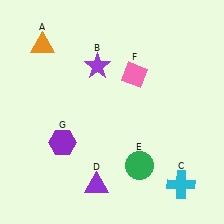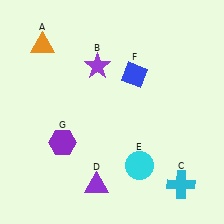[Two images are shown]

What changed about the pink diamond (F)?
In Image 1, F is pink. In Image 2, it changed to blue.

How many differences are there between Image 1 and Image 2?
There are 2 differences between the two images.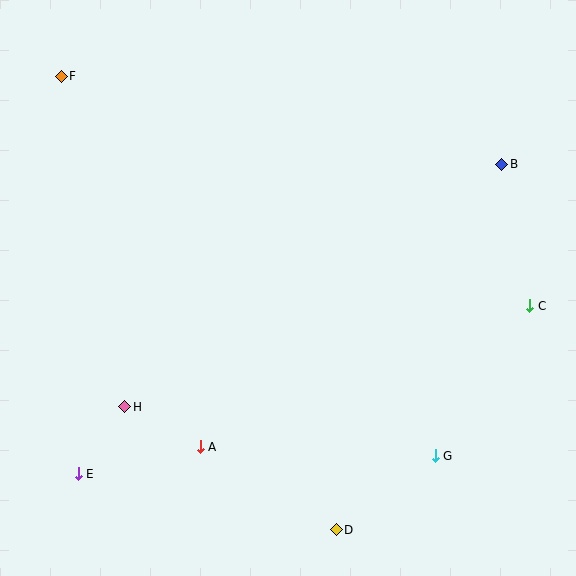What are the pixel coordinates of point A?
Point A is at (200, 447).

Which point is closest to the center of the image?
Point A at (200, 447) is closest to the center.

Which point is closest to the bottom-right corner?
Point G is closest to the bottom-right corner.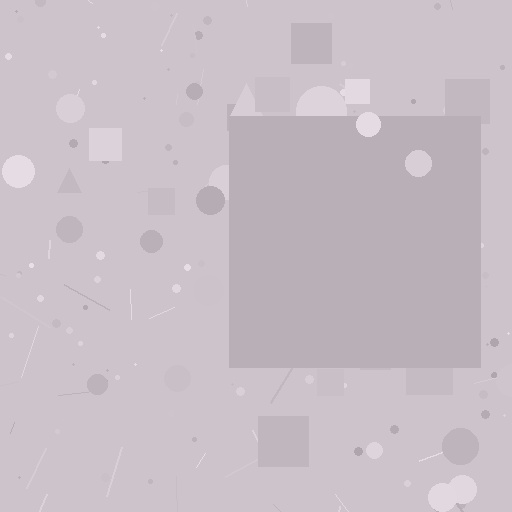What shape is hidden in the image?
A square is hidden in the image.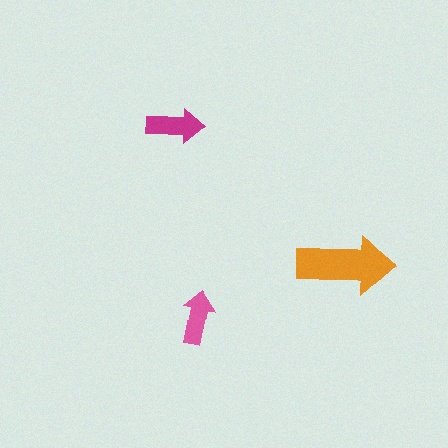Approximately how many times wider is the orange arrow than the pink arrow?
About 2 times wider.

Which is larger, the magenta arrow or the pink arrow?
The magenta one.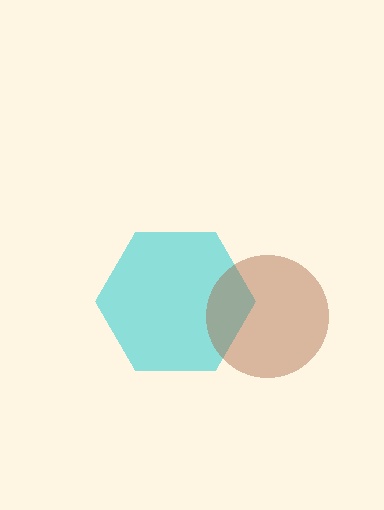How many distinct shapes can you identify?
There are 2 distinct shapes: a cyan hexagon, a brown circle.